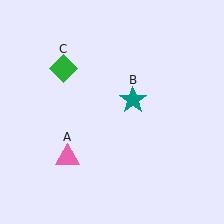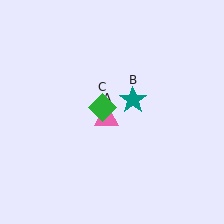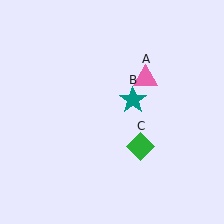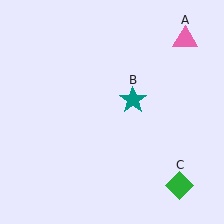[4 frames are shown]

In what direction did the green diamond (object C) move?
The green diamond (object C) moved down and to the right.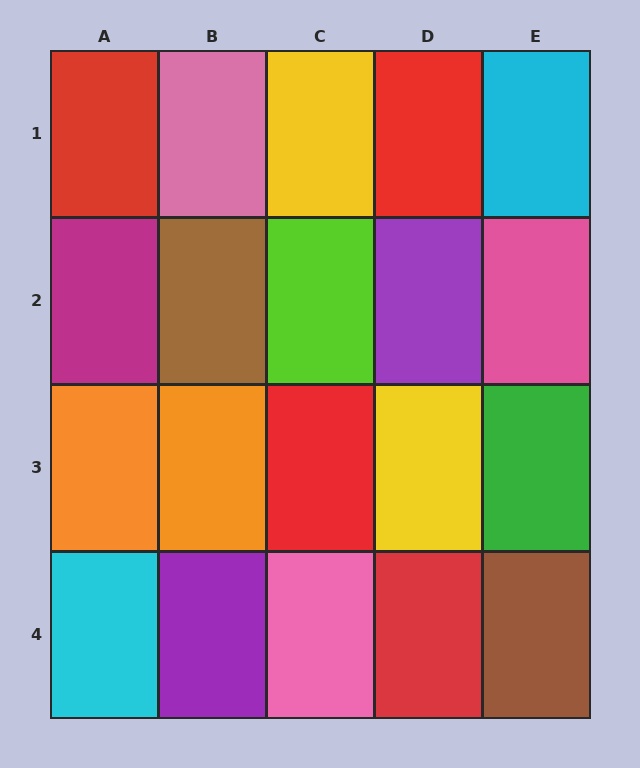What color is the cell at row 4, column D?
Red.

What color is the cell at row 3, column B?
Orange.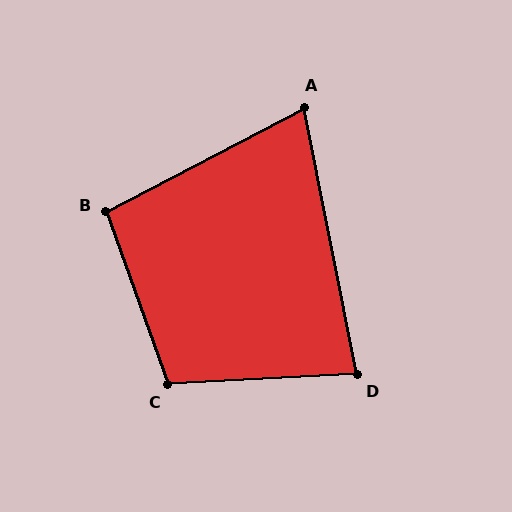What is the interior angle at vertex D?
Approximately 82 degrees (acute).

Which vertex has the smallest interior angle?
A, at approximately 73 degrees.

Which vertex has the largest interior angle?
C, at approximately 107 degrees.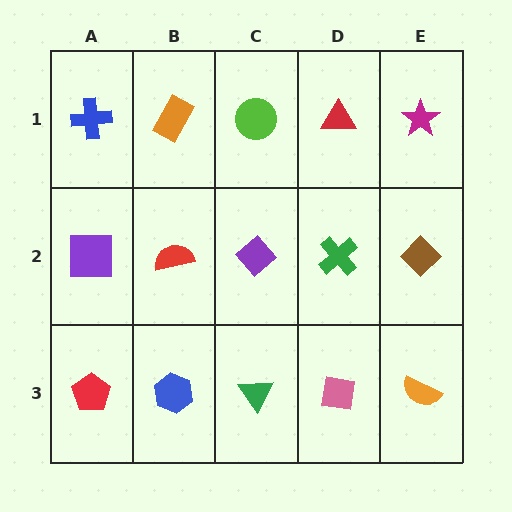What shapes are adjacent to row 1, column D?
A green cross (row 2, column D), a lime circle (row 1, column C), a magenta star (row 1, column E).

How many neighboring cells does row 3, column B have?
3.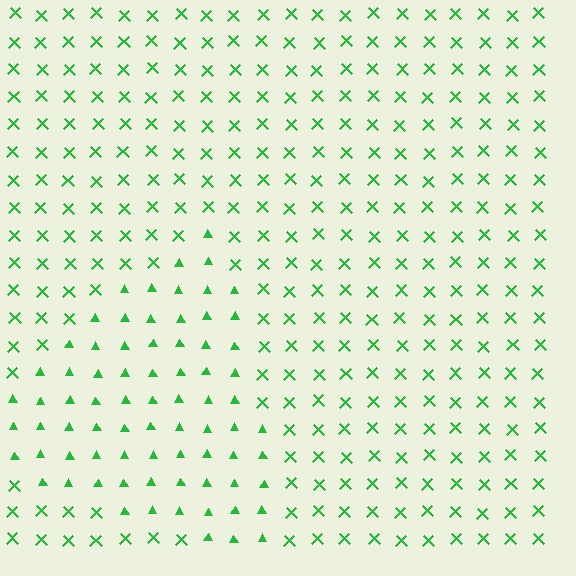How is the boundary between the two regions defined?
The boundary is defined by a change in element shape: triangles inside vs. X marks outside. All elements share the same color and spacing.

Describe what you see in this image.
The image is filled with small green elements arranged in a uniform grid. A triangle-shaped region contains triangles, while the surrounding area contains X marks. The boundary is defined purely by the change in element shape.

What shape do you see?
I see a triangle.